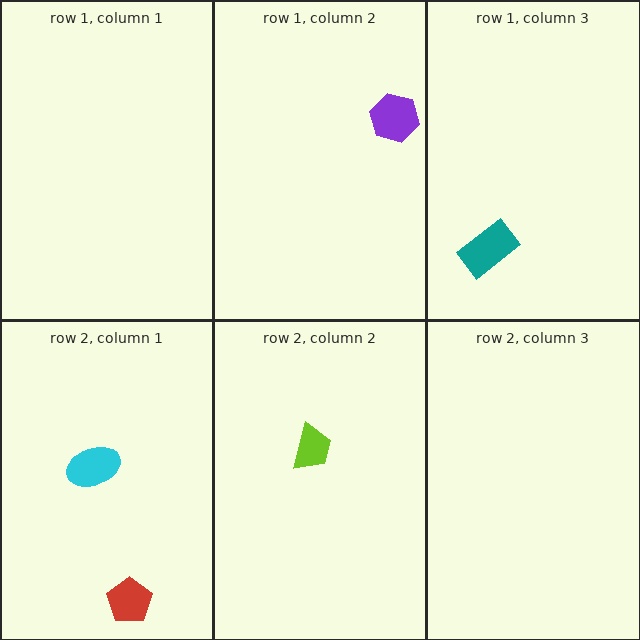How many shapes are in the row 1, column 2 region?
1.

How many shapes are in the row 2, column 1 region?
2.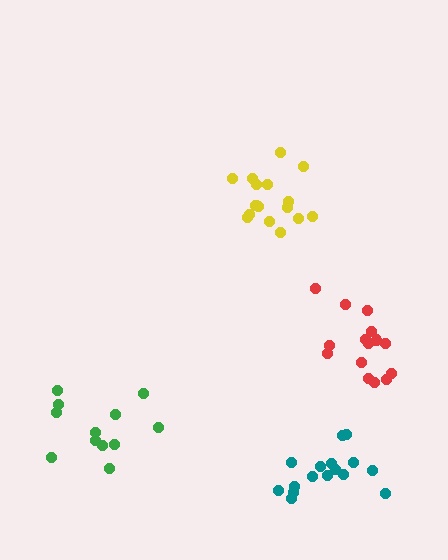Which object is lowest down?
The teal cluster is bottommost.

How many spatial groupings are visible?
There are 4 spatial groupings.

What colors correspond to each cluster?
The clusters are colored: red, teal, green, yellow.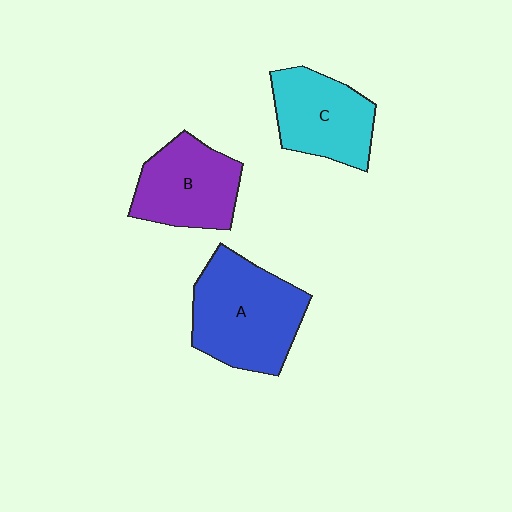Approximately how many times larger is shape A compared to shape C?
Approximately 1.3 times.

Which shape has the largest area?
Shape A (blue).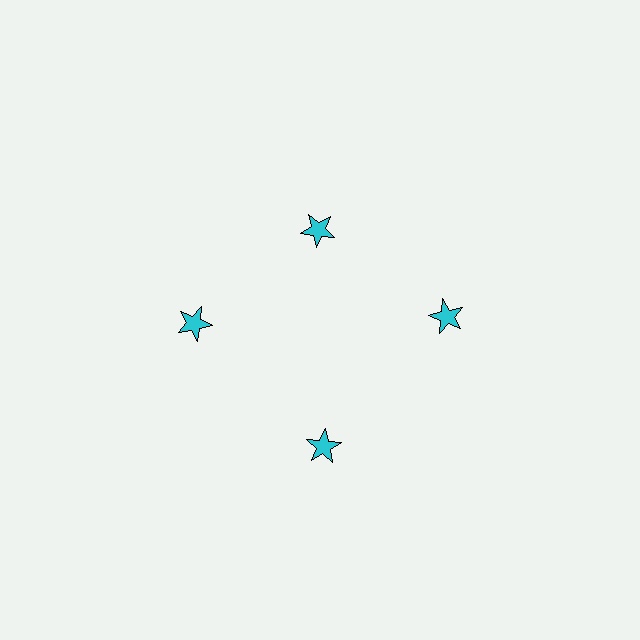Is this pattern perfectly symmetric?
No. The 4 cyan stars are arranged in a ring, but one element near the 12 o'clock position is pulled inward toward the center, breaking the 4-fold rotational symmetry.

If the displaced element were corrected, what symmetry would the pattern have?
It would have 4-fold rotational symmetry — the pattern would map onto itself every 90 degrees.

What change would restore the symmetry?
The symmetry would be restored by moving it outward, back onto the ring so that all 4 stars sit at equal angles and equal distance from the center.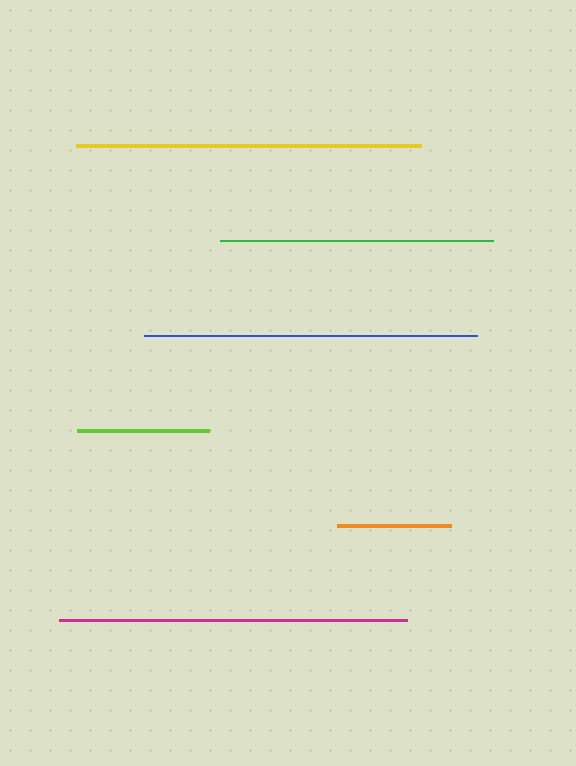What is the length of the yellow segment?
The yellow segment is approximately 345 pixels long.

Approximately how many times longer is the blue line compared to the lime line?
The blue line is approximately 2.5 times the length of the lime line.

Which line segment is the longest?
The magenta line is the longest at approximately 348 pixels.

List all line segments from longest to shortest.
From longest to shortest: magenta, yellow, blue, green, lime, orange.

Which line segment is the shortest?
The orange line is the shortest at approximately 114 pixels.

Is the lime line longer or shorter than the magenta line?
The magenta line is longer than the lime line.